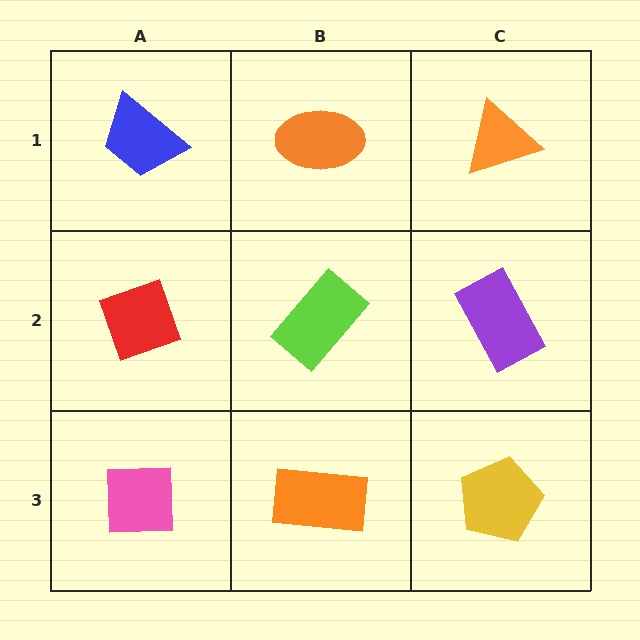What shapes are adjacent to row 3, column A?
A red diamond (row 2, column A), an orange rectangle (row 3, column B).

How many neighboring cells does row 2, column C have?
3.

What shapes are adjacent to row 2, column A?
A blue trapezoid (row 1, column A), a pink square (row 3, column A), a lime rectangle (row 2, column B).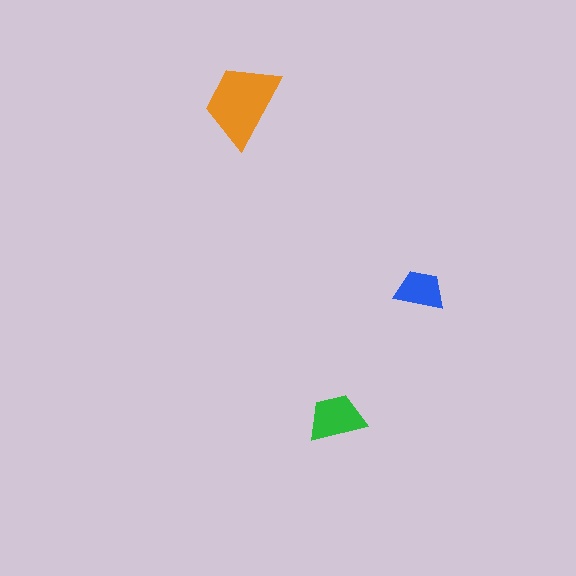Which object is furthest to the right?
The blue trapezoid is rightmost.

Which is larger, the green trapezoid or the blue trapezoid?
The green one.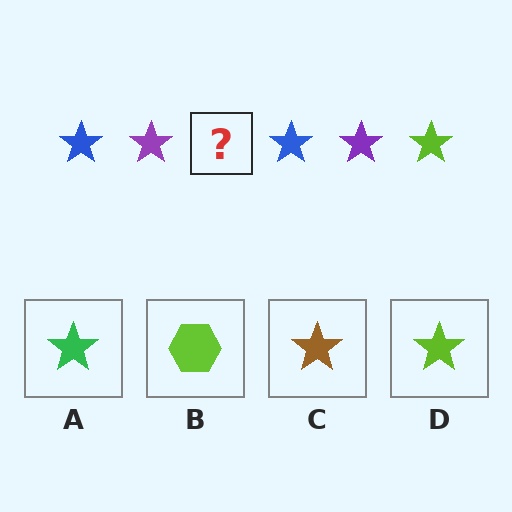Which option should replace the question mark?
Option D.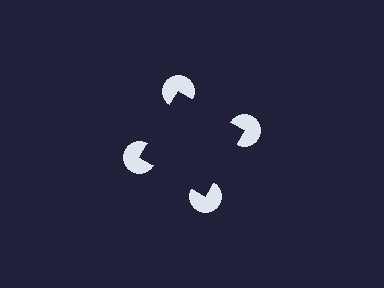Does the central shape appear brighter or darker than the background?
It typically appears slightly darker than the background, even though no actual brightness change is drawn.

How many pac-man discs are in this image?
There are 4 — one at each vertex of the illusory square.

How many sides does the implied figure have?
4 sides.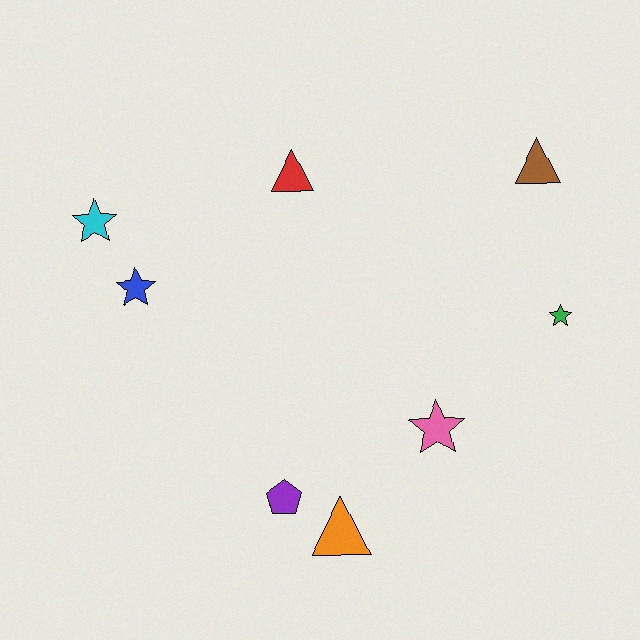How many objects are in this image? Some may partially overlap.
There are 8 objects.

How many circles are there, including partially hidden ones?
There are no circles.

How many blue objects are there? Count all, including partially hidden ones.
There is 1 blue object.